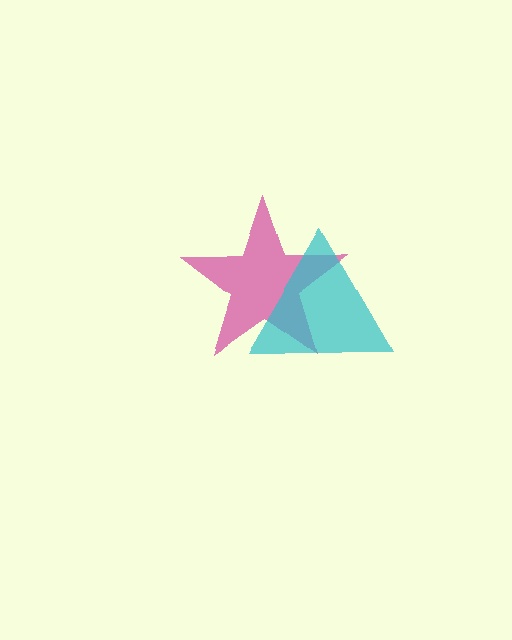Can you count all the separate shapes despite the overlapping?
Yes, there are 2 separate shapes.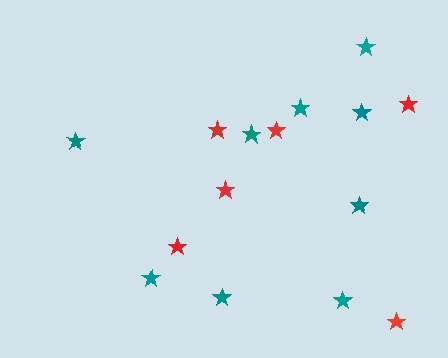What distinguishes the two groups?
There are 2 groups: one group of red stars (6) and one group of teal stars (9).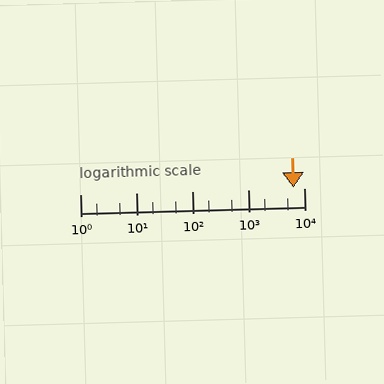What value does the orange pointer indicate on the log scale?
The pointer indicates approximately 6600.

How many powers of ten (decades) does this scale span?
The scale spans 4 decades, from 1 to 10000.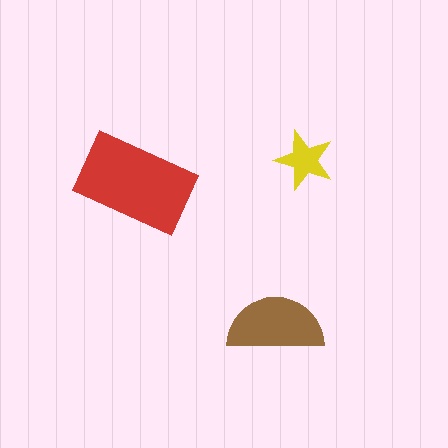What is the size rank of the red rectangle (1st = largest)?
1st.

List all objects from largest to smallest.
The red rectangle, the brown semicircle, the yellow star.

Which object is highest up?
The yellow star is topmost.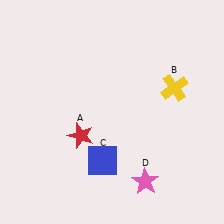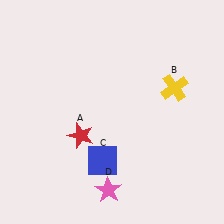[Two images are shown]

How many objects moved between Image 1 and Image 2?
1 object moved between the two images.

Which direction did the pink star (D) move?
The pink star (D) moved left.